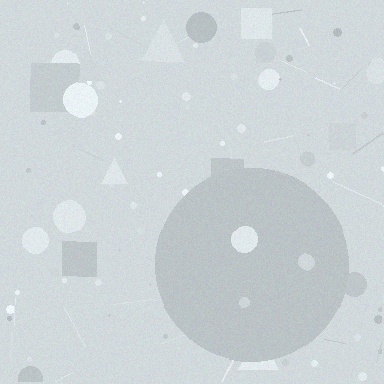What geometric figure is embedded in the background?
A circle is embedded in the background.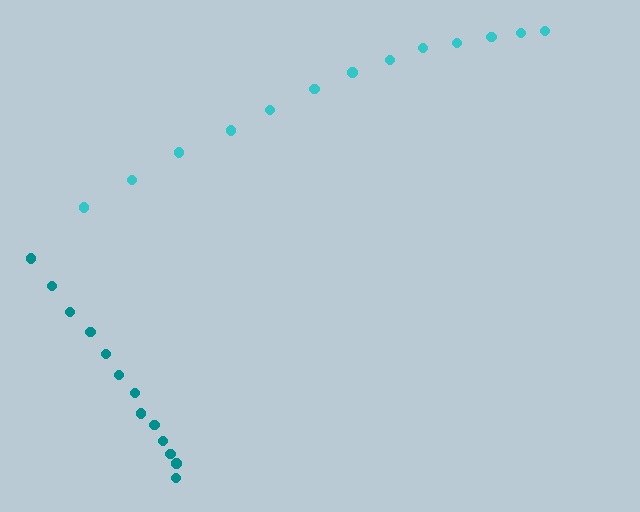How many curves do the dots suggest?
There are 2 distinct paths.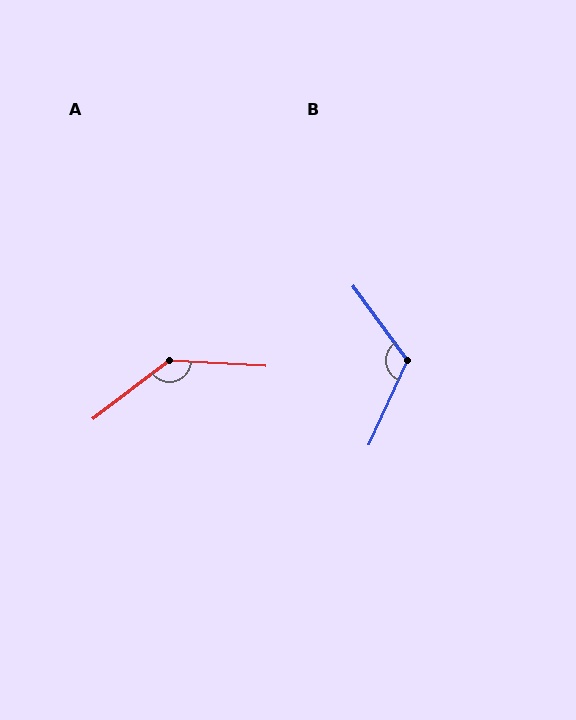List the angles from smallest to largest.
B (120°), A (140°).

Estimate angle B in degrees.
Approximately 120 degrees.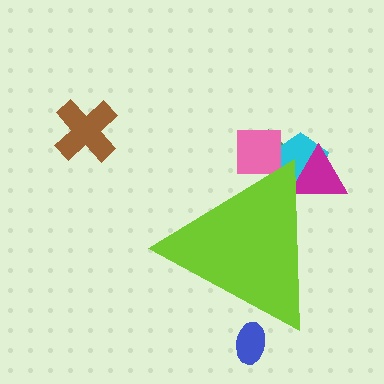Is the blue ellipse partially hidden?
Yes, the blue ellipse is partially hidden behind the lime triangle.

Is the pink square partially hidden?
Yes, the pink square is partially hidden behind the lime triangle.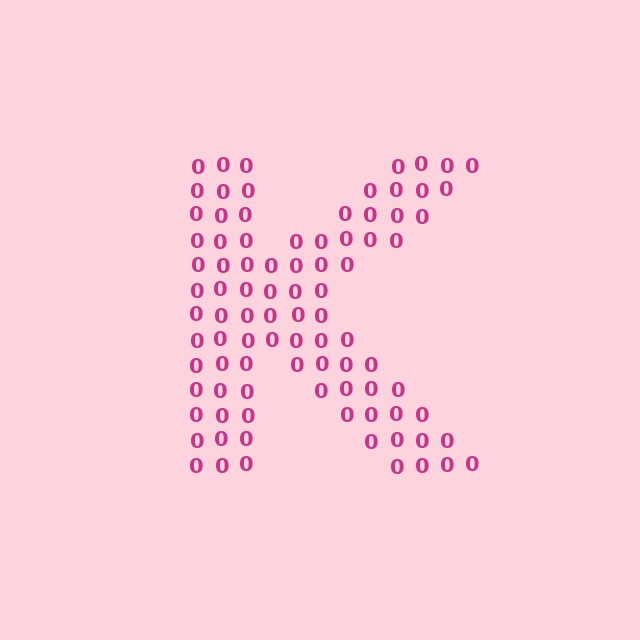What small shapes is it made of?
It is made of small digit 0's.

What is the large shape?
The large shape is the letter K.